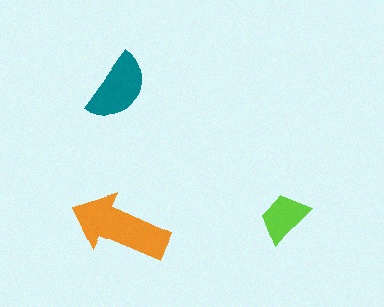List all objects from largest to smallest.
The orange arrow, the teal semicircle, the lime trapezoid.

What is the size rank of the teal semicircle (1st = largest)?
2nd.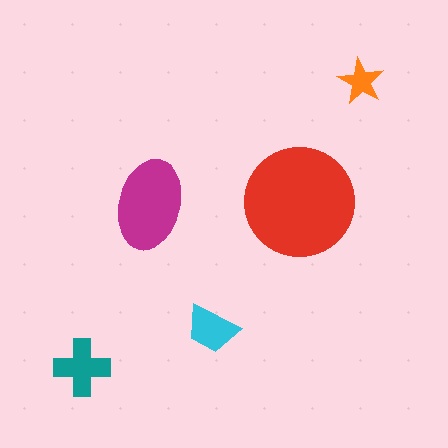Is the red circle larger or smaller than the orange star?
Larger.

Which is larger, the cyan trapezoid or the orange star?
The cyan trapezoid.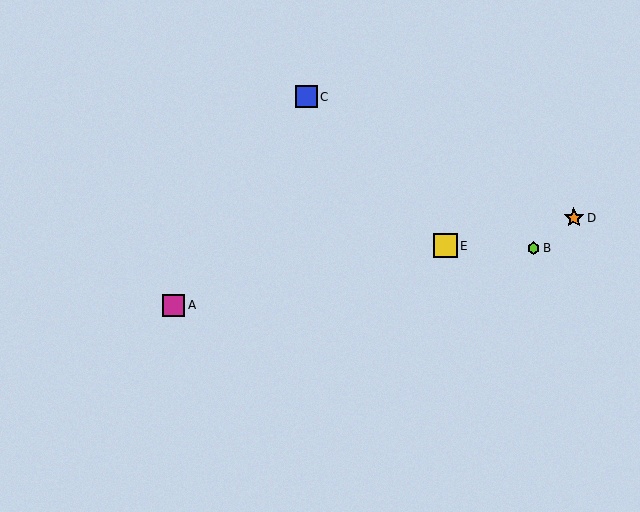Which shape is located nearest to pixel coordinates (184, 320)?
The magenta square (labeled A) at (174, 305) is nearest to that location.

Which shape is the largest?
The yellow square (labeled E) is the largest.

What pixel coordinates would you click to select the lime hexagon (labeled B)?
Click at (534, 248) to select the lime hexagon B.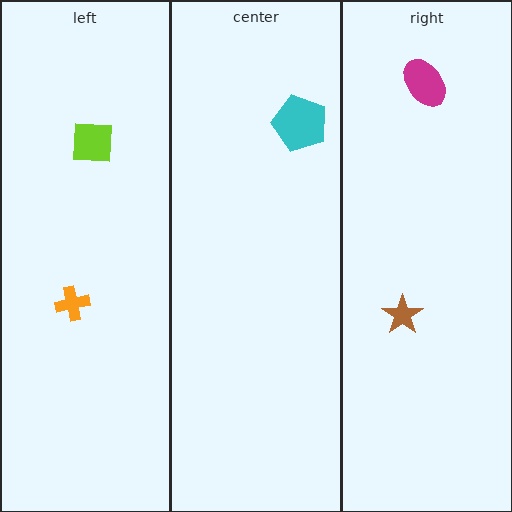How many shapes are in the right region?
2.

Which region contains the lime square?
The left region.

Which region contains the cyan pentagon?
The center region.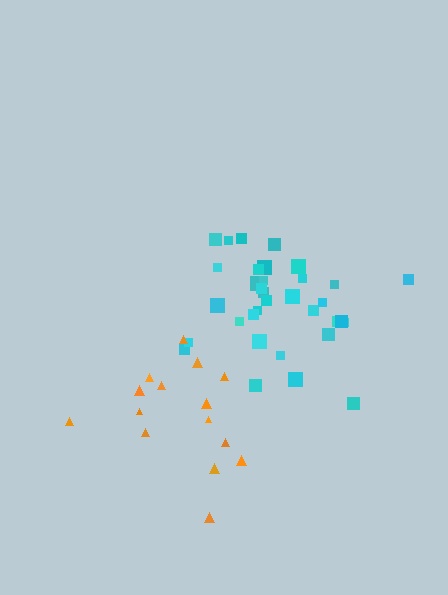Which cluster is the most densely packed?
Cyan.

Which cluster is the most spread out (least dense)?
Orange.